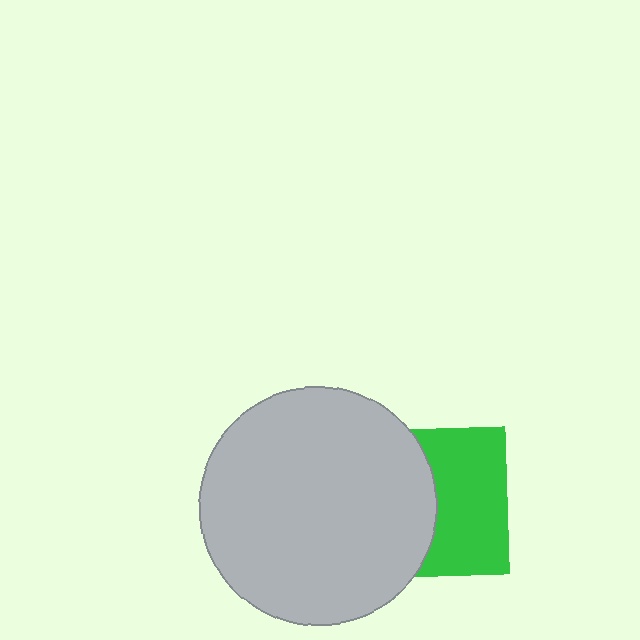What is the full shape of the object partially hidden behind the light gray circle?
The partially hidden object is a green square.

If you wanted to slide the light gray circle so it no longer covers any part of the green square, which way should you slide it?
Slide it left — that is the most direct way to separate the two shapes.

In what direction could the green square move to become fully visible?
The green square could move right. That would shift it out from behind the light gray circle entirely.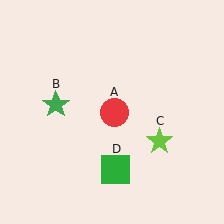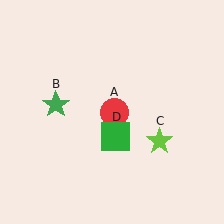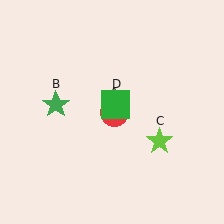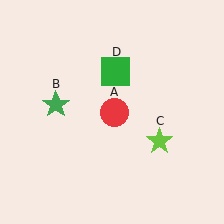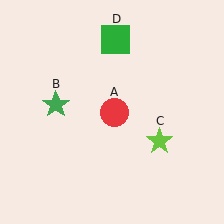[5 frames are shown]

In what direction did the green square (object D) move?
The green square (object D) moved up.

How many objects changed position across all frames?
1 object changed position: green square (object D).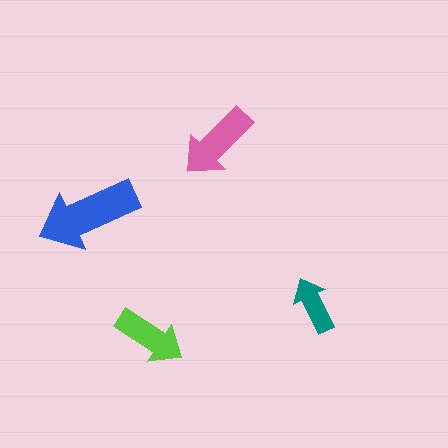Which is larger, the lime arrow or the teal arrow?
The lime one.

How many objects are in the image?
There are 4 objects in the image.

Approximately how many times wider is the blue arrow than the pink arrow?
About 1.5 times wider.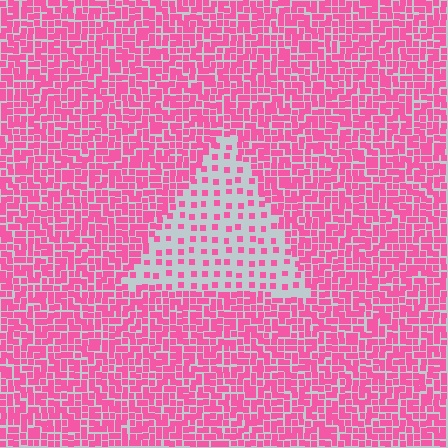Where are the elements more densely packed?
The elements are more densely packed outside the triangle boundary.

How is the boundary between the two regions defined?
The boundary is defined by a change in element density (approximately 3.0x ratio). All elements are the same color, size, and shape.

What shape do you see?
I see a triangle.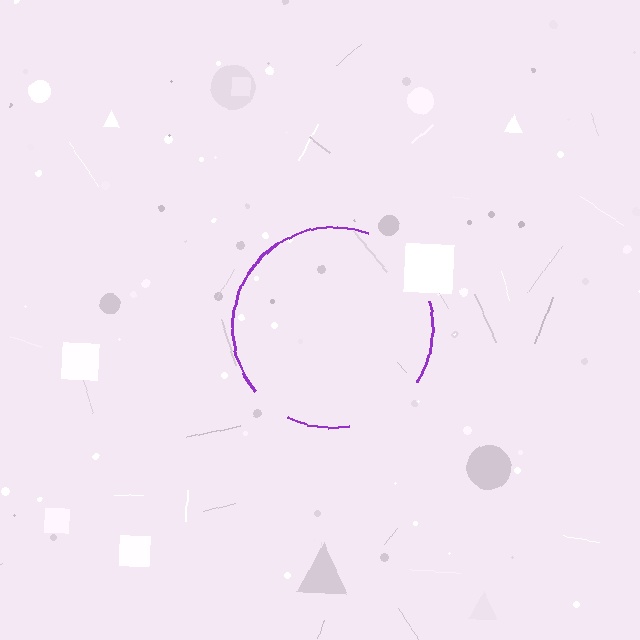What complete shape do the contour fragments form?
The contour fragments form a circle.